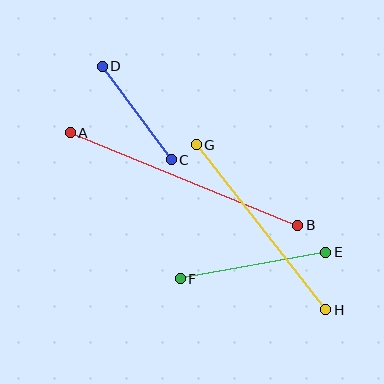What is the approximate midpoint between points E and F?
The midpoint is at approximately (253, 266) pixels.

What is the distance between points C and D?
The distance is approximately 116 pixels.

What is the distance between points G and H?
The distance is approximately 210 pixels.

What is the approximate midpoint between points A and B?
The midpoint is at approximately (184, 179) pixels.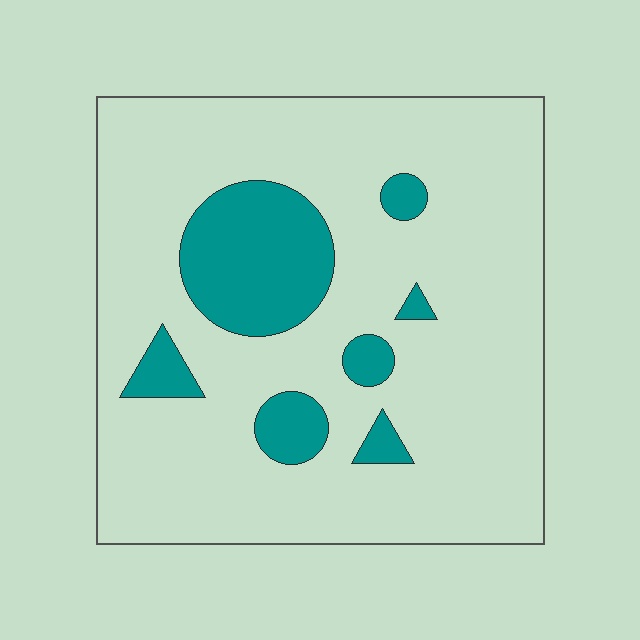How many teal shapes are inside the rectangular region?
7.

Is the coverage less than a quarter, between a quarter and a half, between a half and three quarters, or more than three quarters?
Less than a quarter.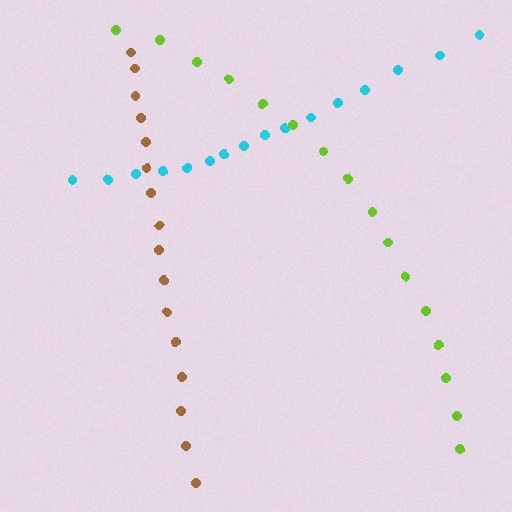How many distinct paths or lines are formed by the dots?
There are 3 distinct paths.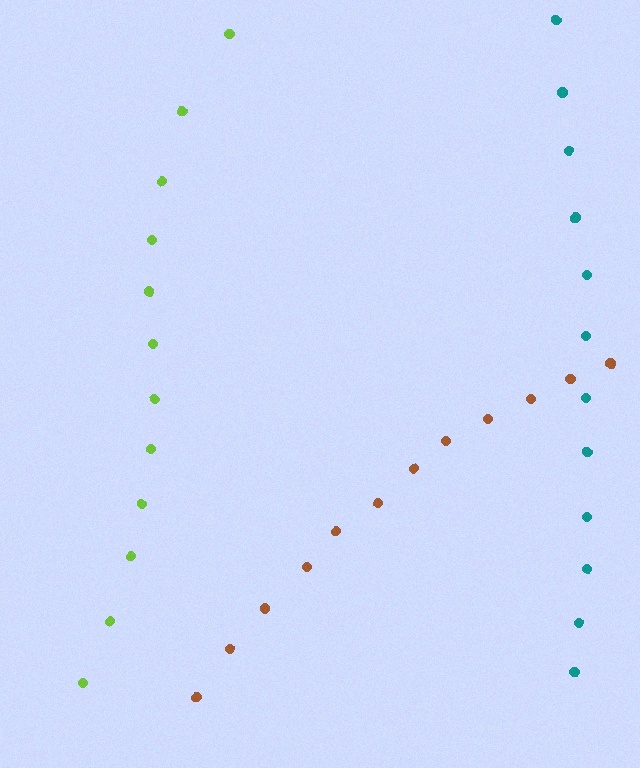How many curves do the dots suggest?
There are 3 distinct paths.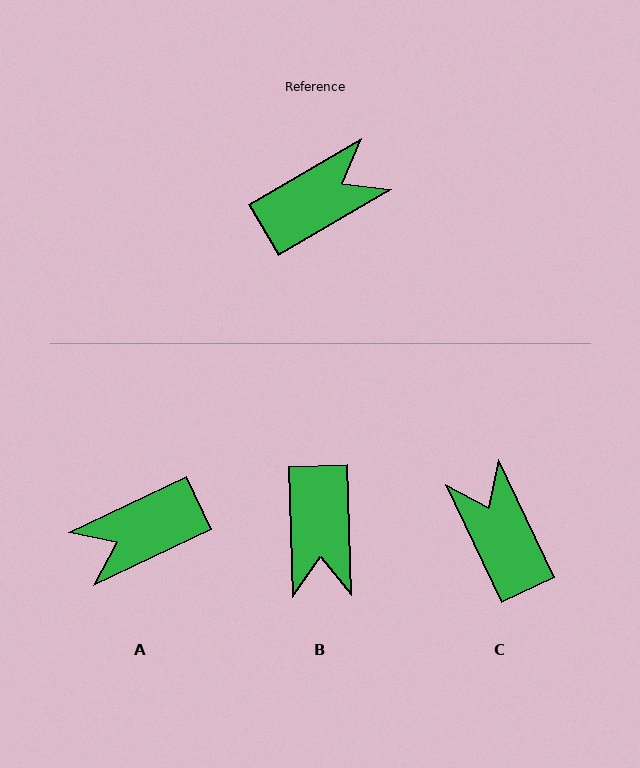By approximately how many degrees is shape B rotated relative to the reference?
Approximately 119 degrees clockwise.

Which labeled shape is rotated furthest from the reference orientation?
A, about 175 degrees away.